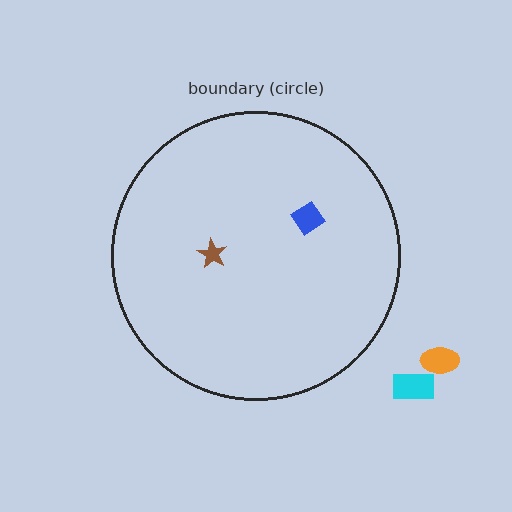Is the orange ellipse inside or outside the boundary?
Outside.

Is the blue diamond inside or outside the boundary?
Inside.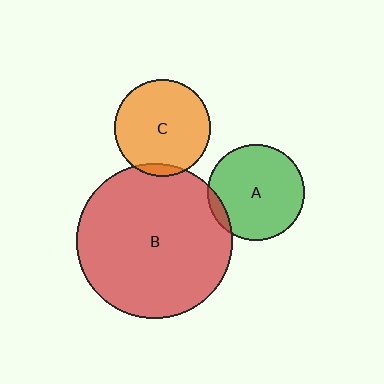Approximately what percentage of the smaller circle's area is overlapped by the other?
Approximately 5%.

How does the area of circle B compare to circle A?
Approximately 2.6 times.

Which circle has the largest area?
Circle B (red).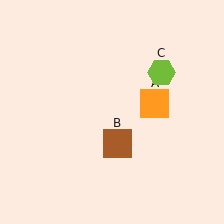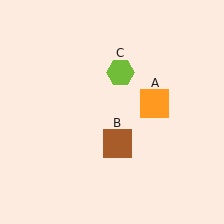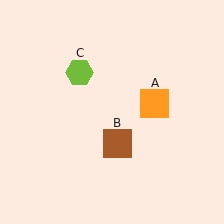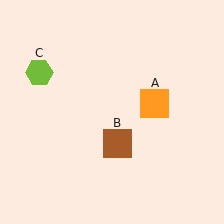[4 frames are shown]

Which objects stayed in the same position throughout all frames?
Orange square (object A) and brown square (object B) remained stationary.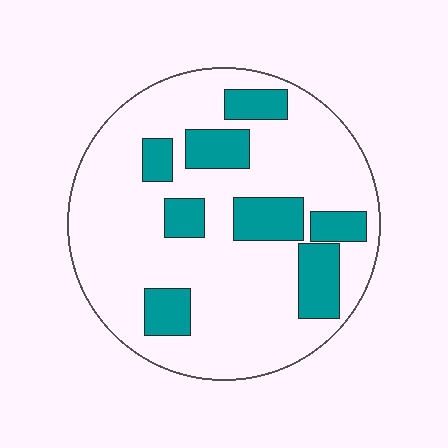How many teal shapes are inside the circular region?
8.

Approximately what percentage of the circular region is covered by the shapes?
Approximately 25%.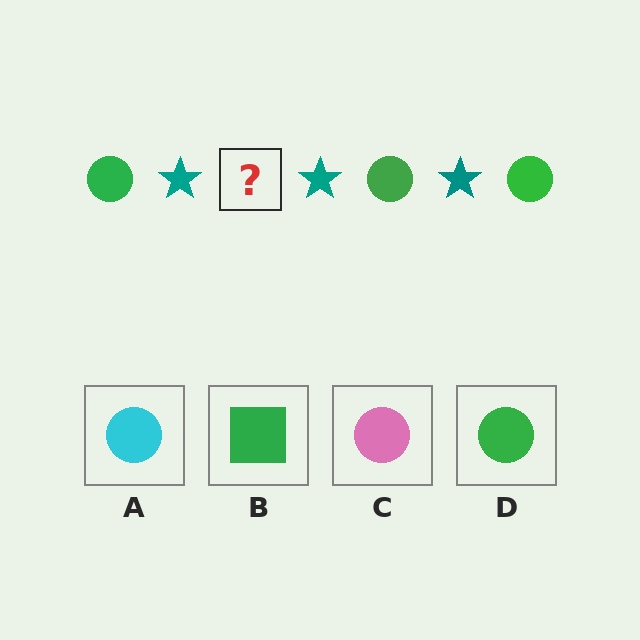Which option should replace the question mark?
Option D.